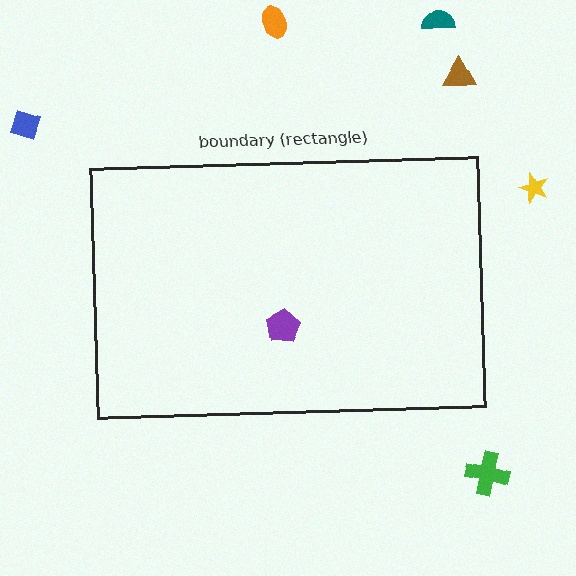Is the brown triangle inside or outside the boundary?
Outside.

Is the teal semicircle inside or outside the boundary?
Outside.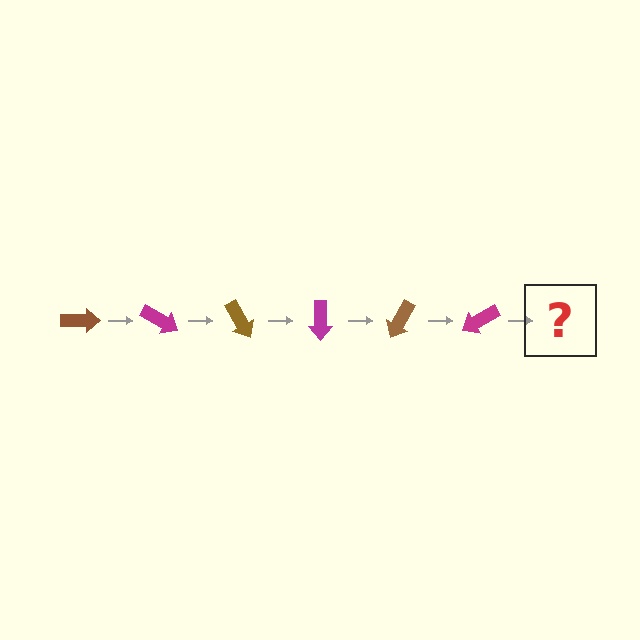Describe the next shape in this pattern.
It should be a brown arrow, rotated 180 degrees from the start.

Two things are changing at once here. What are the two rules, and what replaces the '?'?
The two rules are that it rotates 30 degrees each step and the color cycles through brown and magenta. The '?' should be a brown arrow, rotated 180 degrees from the start.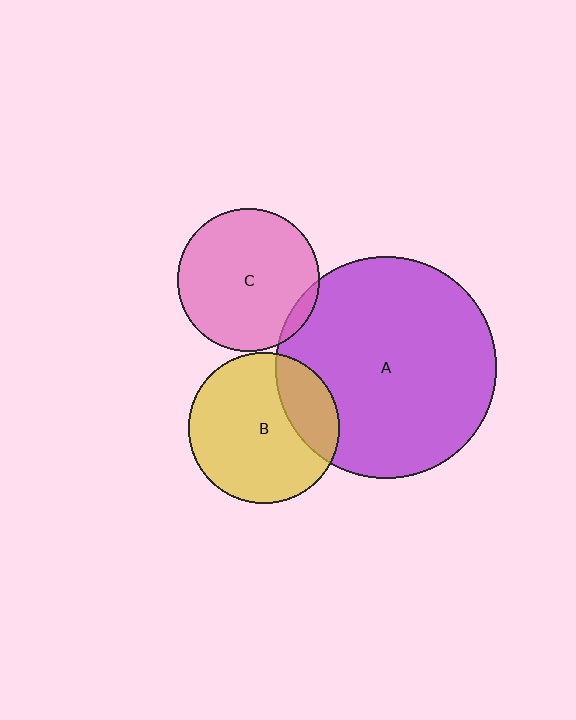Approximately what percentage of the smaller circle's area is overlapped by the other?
Approximately 5%.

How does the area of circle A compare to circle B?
Approximately 2.2 times.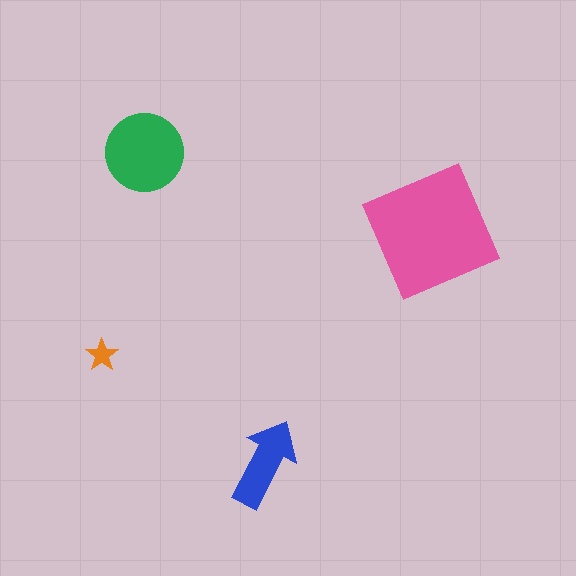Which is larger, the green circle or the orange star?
The green circle.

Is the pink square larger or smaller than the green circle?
Larger.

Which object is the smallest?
The orange star.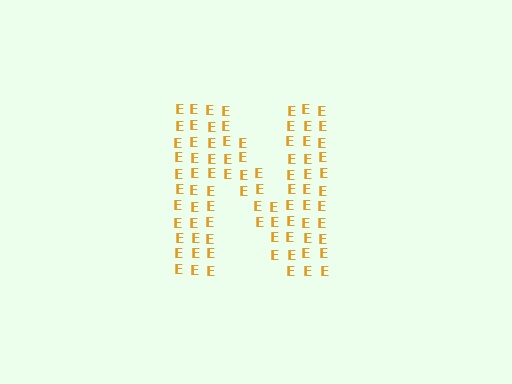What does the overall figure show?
The overall figure shows the letter N.